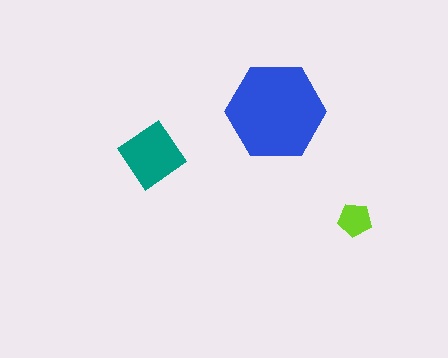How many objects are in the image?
There are 3 objects in the image.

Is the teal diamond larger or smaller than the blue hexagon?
Smaller.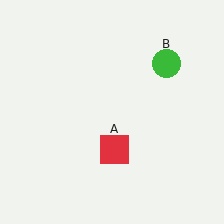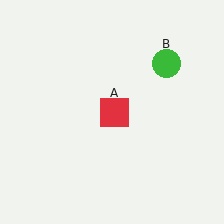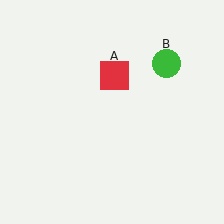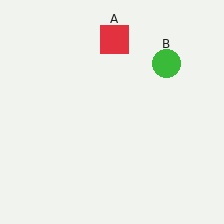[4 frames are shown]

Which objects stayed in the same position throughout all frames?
Green circle (object B) remained stationary.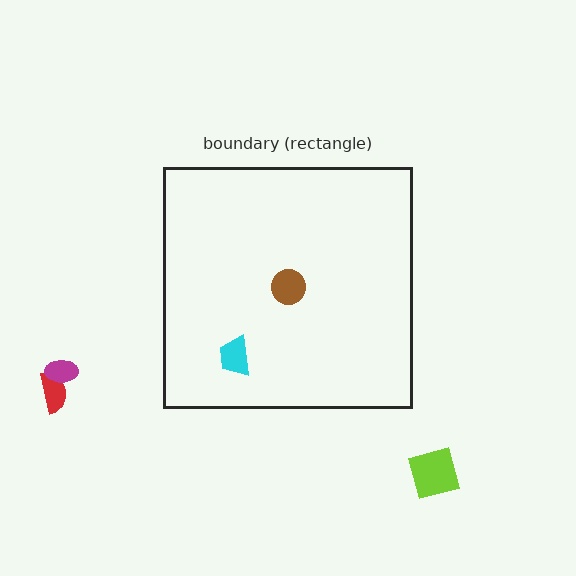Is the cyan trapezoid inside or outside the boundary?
Inside.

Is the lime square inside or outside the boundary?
Outside.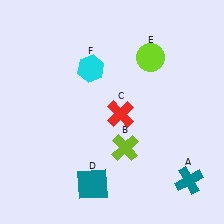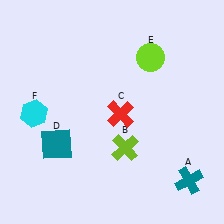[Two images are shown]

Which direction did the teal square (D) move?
The teal square (D) moved up.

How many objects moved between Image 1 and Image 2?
2 objects moved between the two images.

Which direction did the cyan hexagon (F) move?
The cyan hexagon (F) moved left.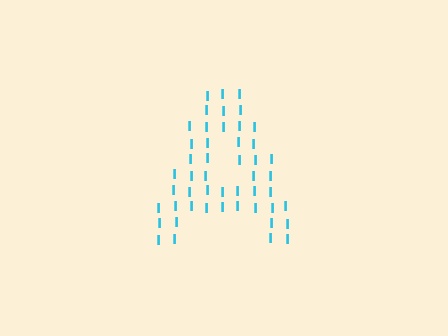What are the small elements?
The small elements are letter I's.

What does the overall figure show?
The overall figure shows the letter A.